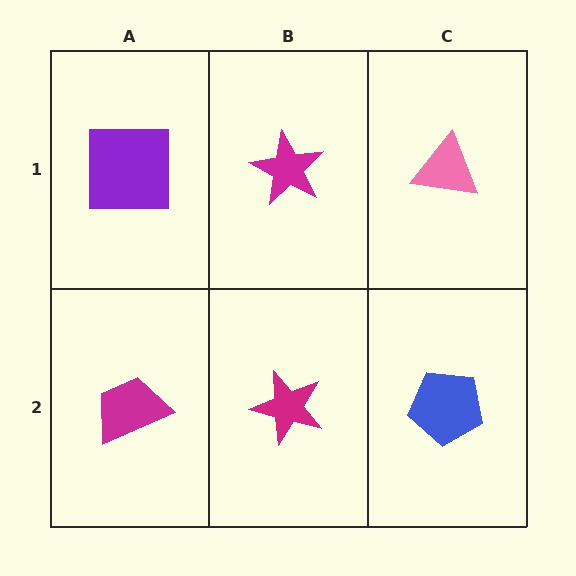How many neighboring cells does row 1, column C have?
2.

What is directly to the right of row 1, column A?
A magenta star.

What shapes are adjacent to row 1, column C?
A blue pentagon (row 2, column C), a magenta star (row 1, column B).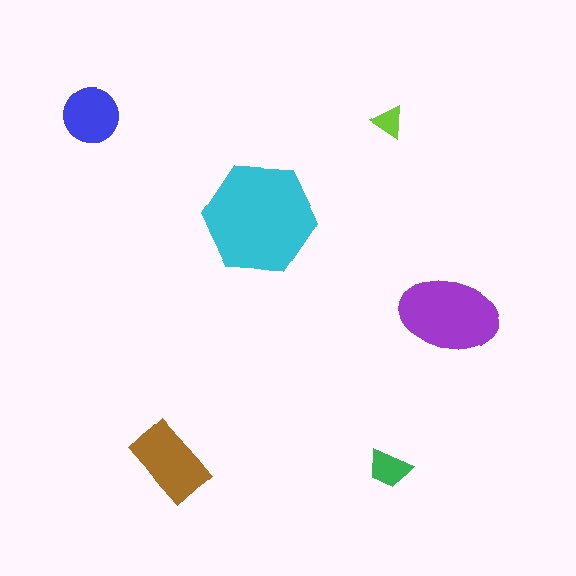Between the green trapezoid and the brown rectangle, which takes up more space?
The brown rectangle.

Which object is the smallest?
The lime triangle.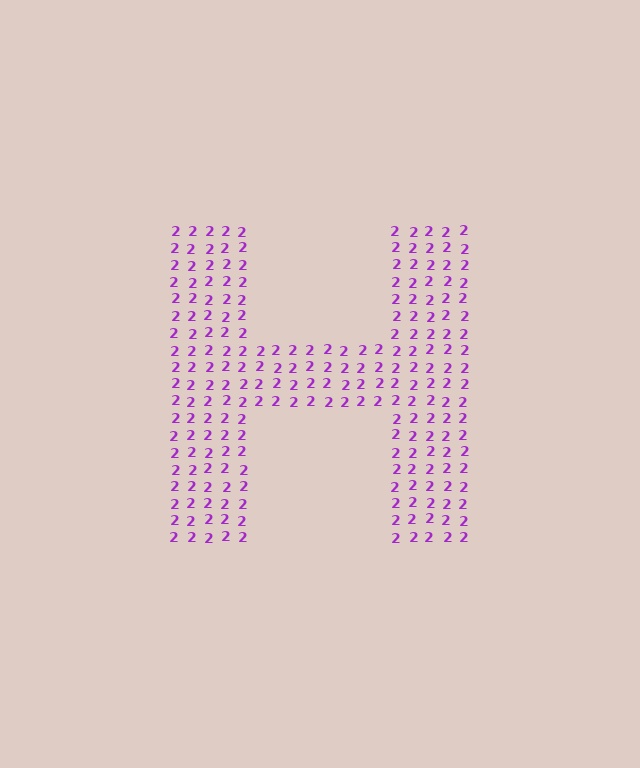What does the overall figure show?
The overall figure shows the letter H.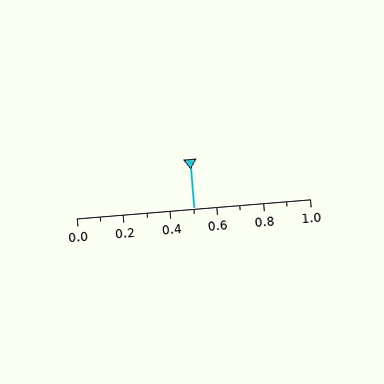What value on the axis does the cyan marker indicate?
The marker indicates approximately 0.5.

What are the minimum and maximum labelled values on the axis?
The axis runs from 0.0 to 1.0.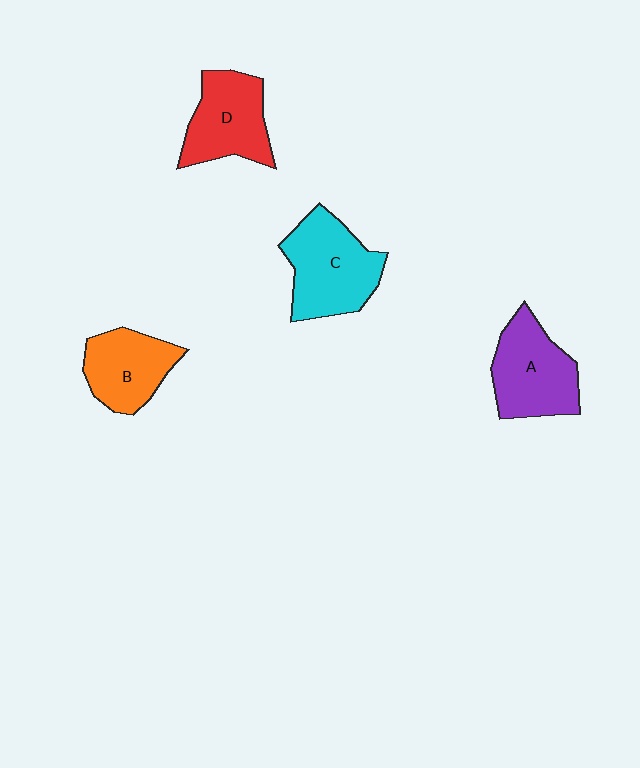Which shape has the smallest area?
Shape B (orange).